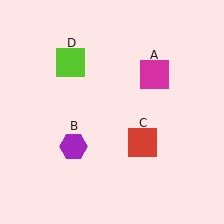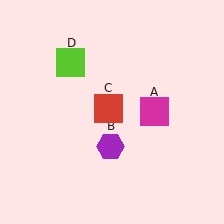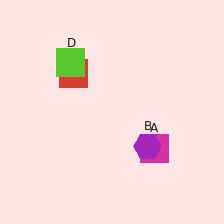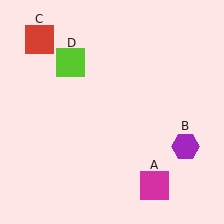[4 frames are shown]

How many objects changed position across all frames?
3 objects changed position: magenta square (object A), purple hexagon (object B), red square (object C).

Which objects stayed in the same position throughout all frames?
Lime square (object D) remained stationary.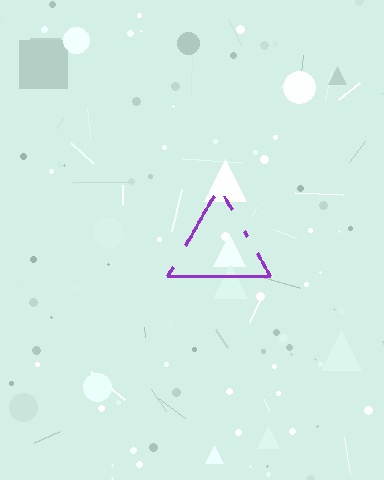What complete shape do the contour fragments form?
The contour fragments form a triangle.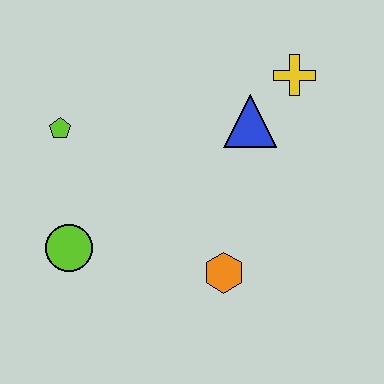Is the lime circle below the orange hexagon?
No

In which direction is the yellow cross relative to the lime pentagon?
The yellow cross is to the right of the lime pentagon.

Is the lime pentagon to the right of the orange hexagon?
No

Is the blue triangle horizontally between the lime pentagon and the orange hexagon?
No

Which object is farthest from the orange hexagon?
The lime pentagon is farthest from the orange hexagon.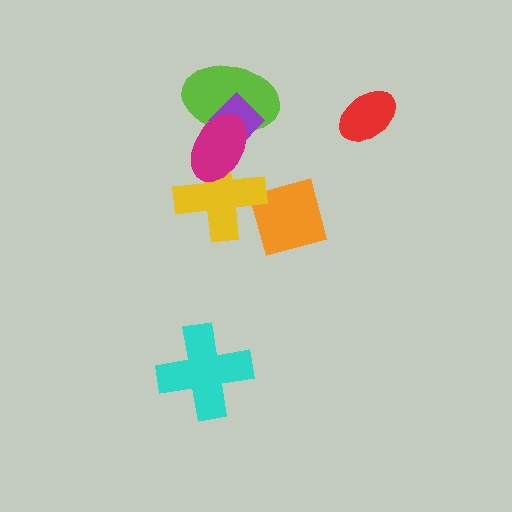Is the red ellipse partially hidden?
No, no other shape covers it.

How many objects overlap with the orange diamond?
1 object overlaps with the orange diamond.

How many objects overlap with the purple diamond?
2 objects overlap with the purple diamond.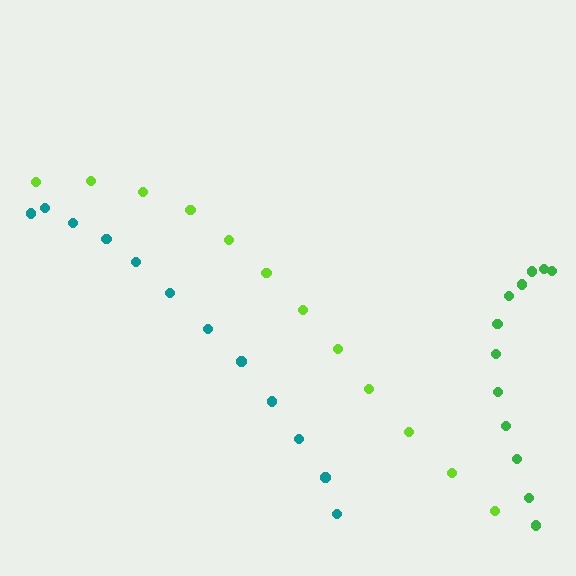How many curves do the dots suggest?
There are 3 distinct paths.